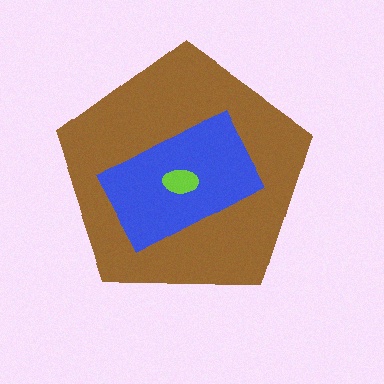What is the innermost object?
The lime ellipse.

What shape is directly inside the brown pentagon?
The blue rectangle.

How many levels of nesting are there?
3.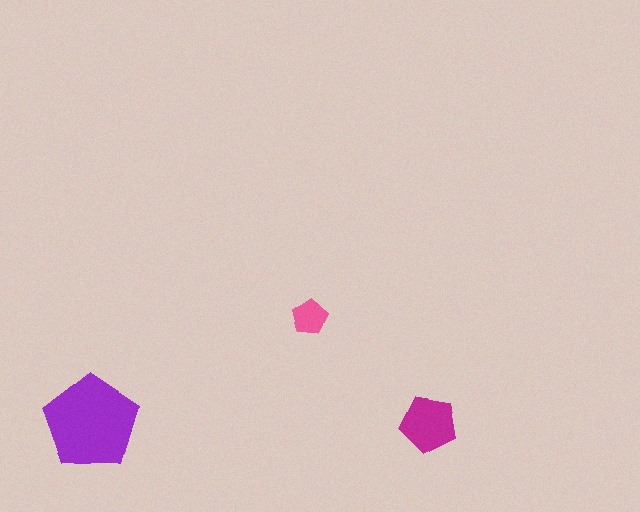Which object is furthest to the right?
The magenta pentagon is rightmost.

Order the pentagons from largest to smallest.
the purple one, the magenta one, the pink one.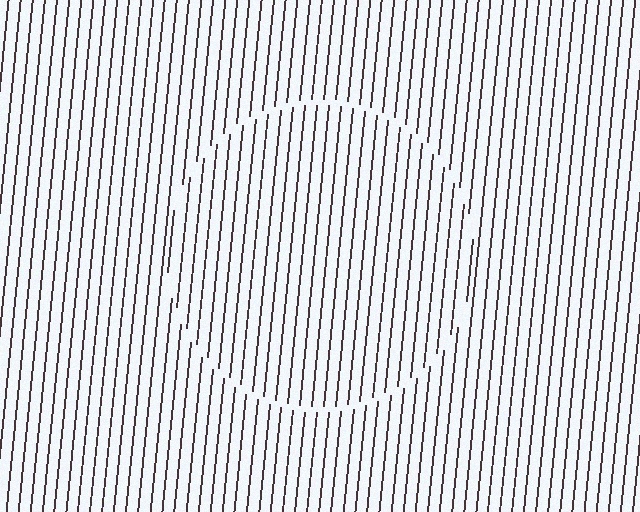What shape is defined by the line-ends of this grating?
An illusory circle. The interior of the shape contains the same grating, shifted by half a period — the contour is defined by the phase discontinuity where line-ends from the inner and outer gratings abut.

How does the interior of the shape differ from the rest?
The interior of the shape contains the same grating, shifted by half a period — the contour is defined by the phase discontinuity where line-ends from the inner and outer gratings abut.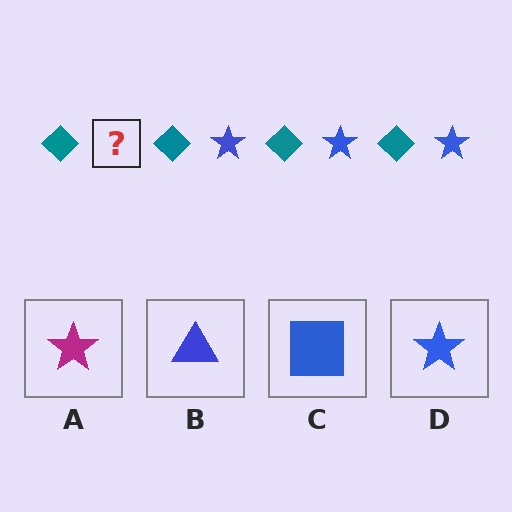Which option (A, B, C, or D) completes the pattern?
D.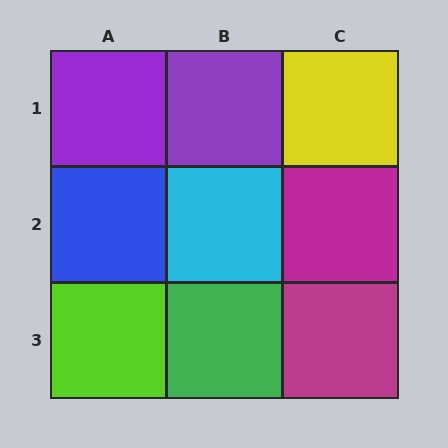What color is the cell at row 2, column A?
Blue.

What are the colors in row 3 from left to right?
Lime, green, magenta.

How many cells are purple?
2 cells are purple.